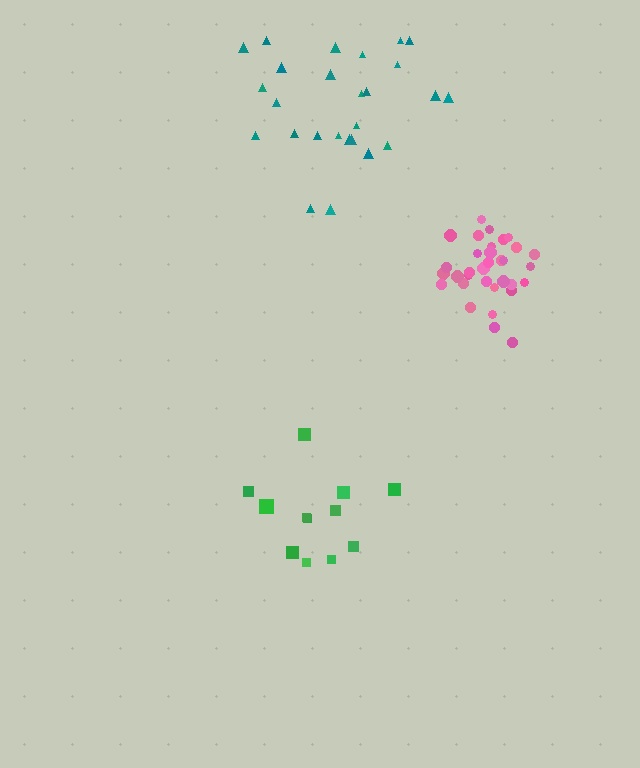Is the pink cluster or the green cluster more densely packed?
Pink.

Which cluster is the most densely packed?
Pink.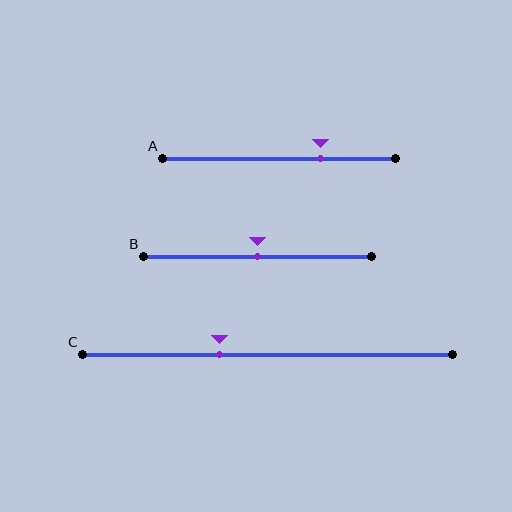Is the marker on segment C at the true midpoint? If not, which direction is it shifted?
No, the marker on segment C is shifted to the left by about 13% of the segment length.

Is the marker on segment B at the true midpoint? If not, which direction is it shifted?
Yes, the marker on segment B is at the true midpoint.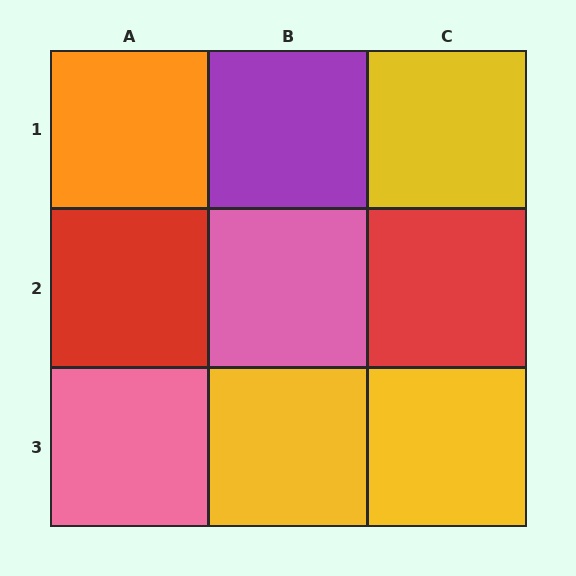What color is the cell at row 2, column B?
Pink.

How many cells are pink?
2 cells are pink.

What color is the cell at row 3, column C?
Yellow.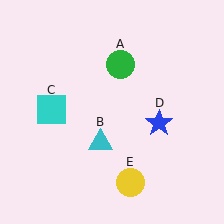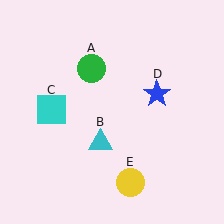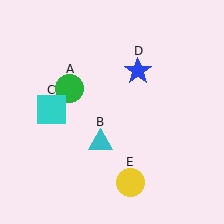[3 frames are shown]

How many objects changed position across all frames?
2 objects changed position: green circle (object A), blue star (object D).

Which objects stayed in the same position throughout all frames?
Cyan triangle (object B) and cyan square (object C) and yellow circle (object E) remained stationary.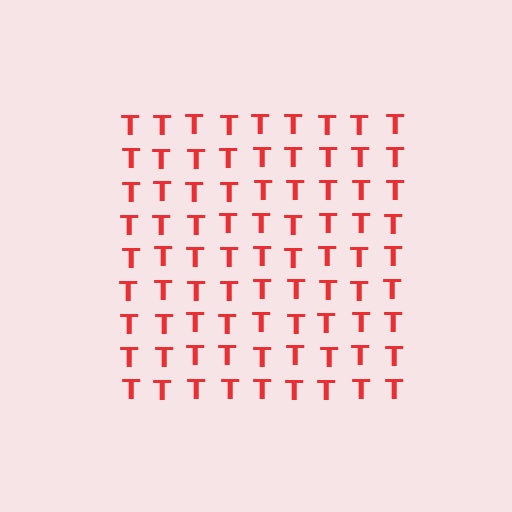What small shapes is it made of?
It is made of small letter T's.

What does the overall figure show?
The overall figure shows a square.